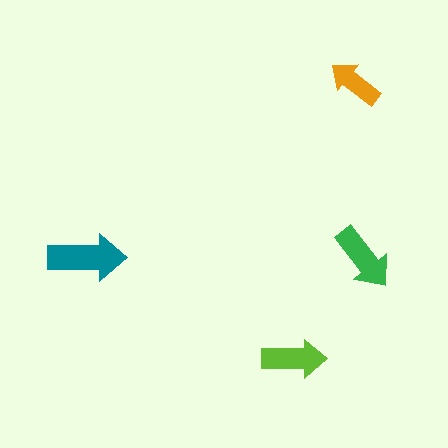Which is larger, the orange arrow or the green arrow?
The green one.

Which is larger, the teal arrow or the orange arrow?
The teal one.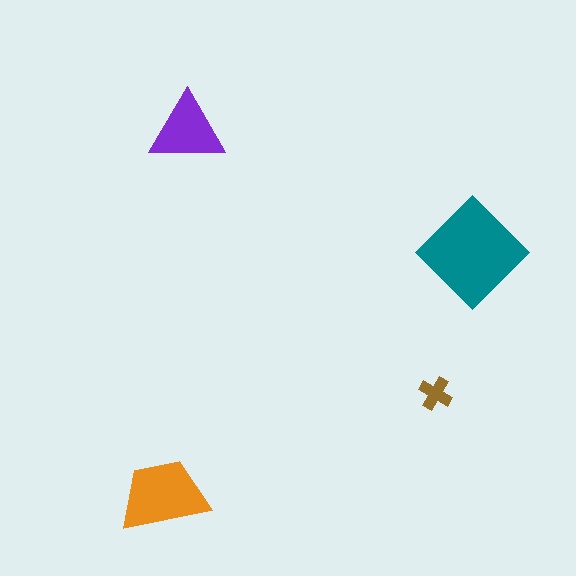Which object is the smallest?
The brown cross.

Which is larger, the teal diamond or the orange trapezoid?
The teal diamond.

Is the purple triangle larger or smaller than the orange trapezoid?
Smaller.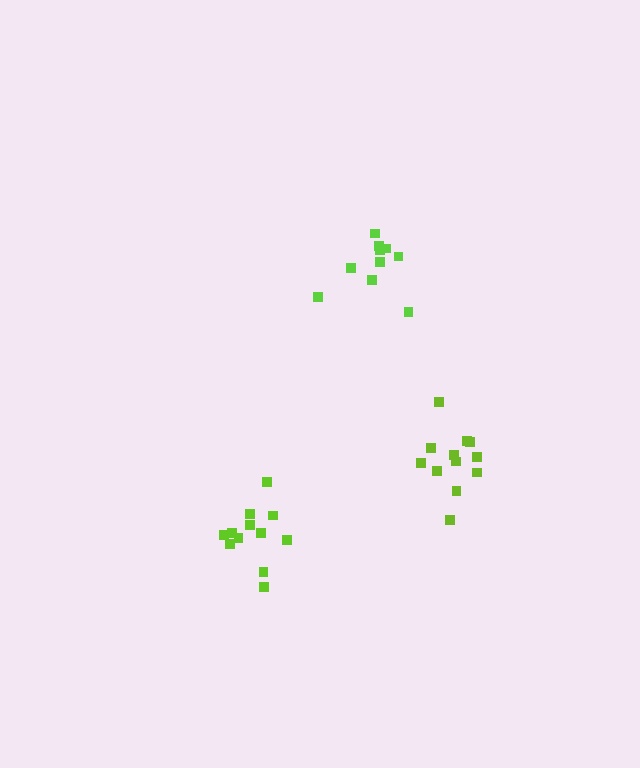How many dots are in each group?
Group 1: 10 dots, Group 2: 12 dots, Group 3: 12 dots (34 total).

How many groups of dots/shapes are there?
There are 3 groups.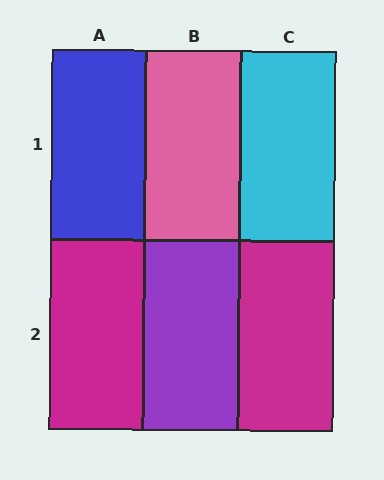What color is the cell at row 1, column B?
Pink.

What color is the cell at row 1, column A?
Blue.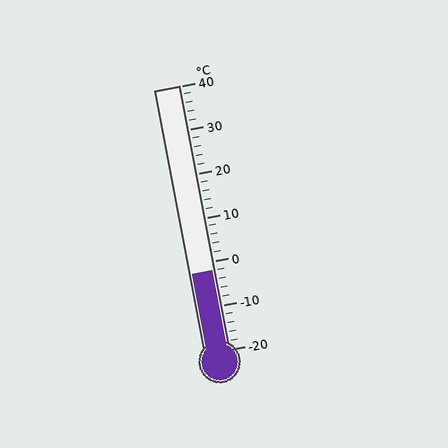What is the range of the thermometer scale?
The thermometer scale ranges from -20°C to 40°C.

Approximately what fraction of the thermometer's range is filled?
The thermometer is filled to approximately 30% of its range.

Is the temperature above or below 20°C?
The temperature is below 20°C.